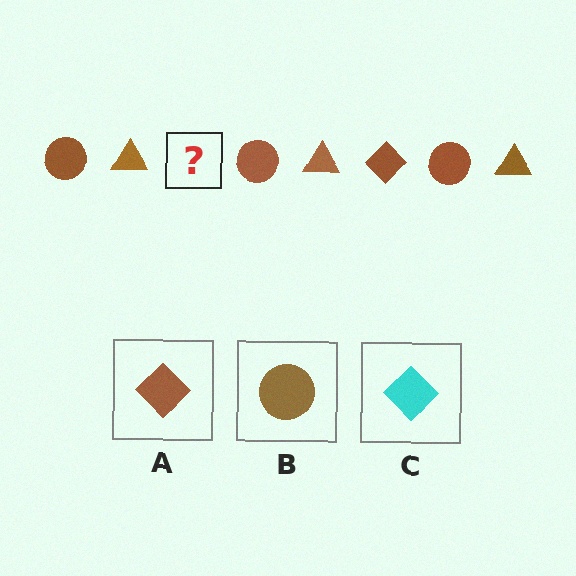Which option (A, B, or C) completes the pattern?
A.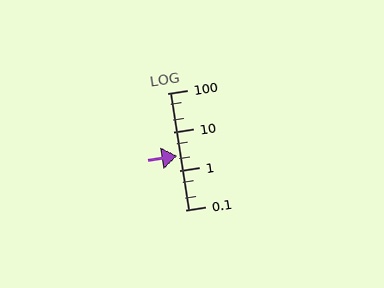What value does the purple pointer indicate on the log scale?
The pointer indicates approximately 2.5.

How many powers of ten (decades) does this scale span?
The scale spans 3 decades, from 0.1 to 100.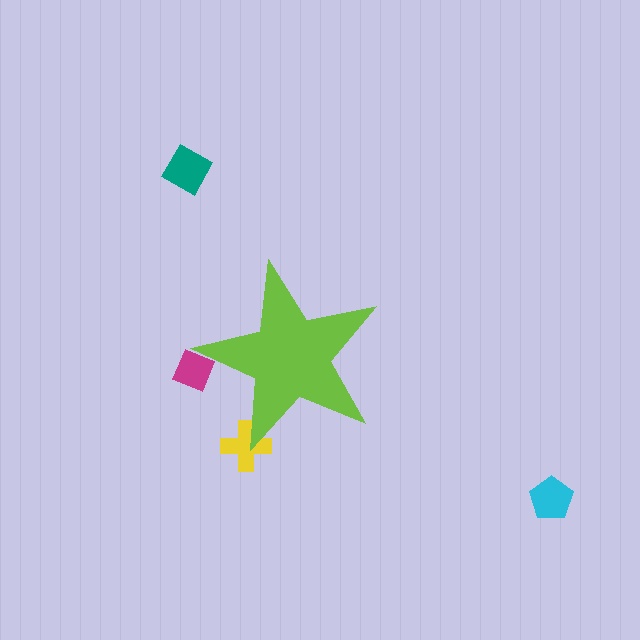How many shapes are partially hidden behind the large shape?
2 shapes are partially hidden.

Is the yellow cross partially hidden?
Yes, the yellow cross is partially hidden behind the lime star.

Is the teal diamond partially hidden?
No, the teal diamond is fully visible.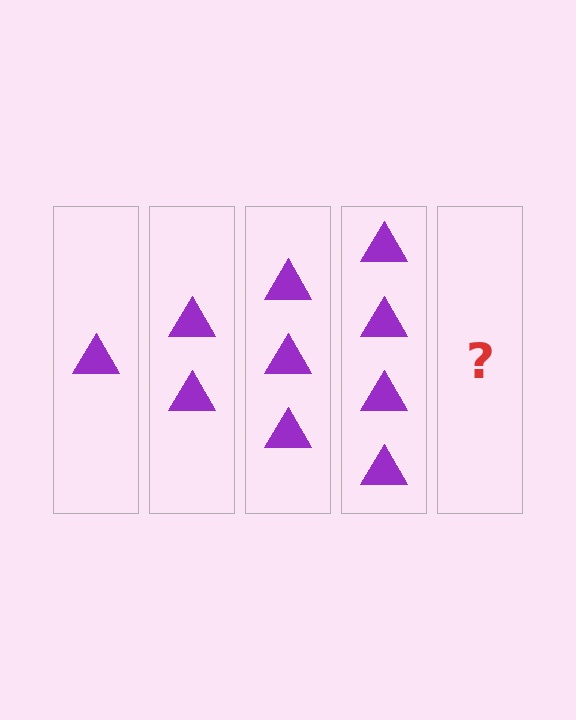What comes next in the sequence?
The next element should be 5 triangles.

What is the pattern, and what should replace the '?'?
The pattern is that each step adds one more triangle. The '?' should be 5 triangles.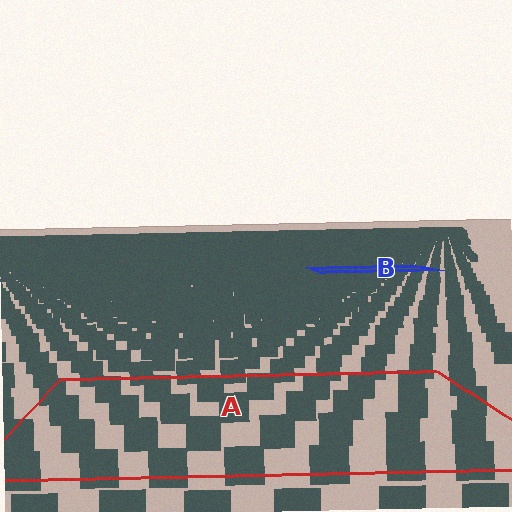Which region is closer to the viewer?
Region A is closer. The texture elements there are larger and more spread out.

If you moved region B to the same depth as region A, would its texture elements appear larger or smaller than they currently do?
They would appear larger. At a closer depth, the same texture elements are projected at a bigger on-screen size.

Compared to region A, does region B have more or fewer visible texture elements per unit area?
Region B has more texture elements per unit area — they are packed more densely because it is farther away.